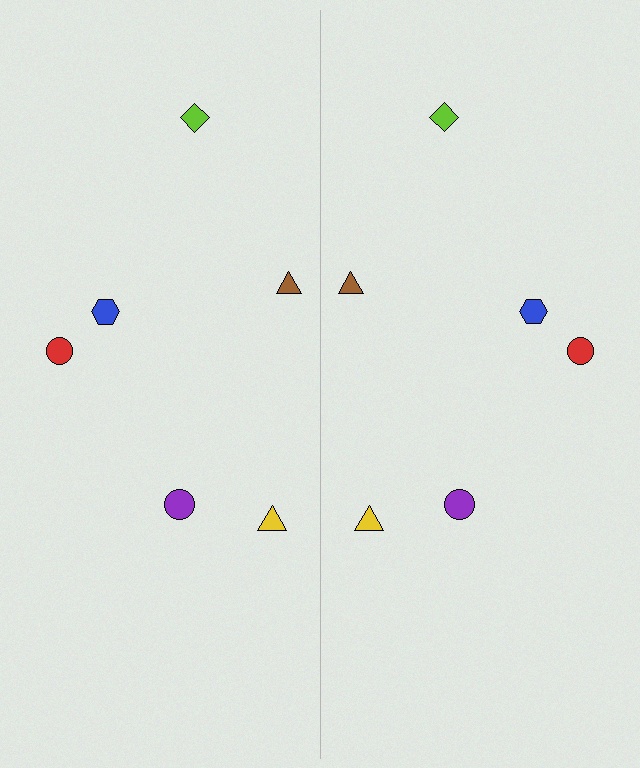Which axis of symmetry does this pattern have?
The pattern has a vertical axis of symmetry running through the center of the image.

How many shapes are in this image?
There are 12 shapes in this image.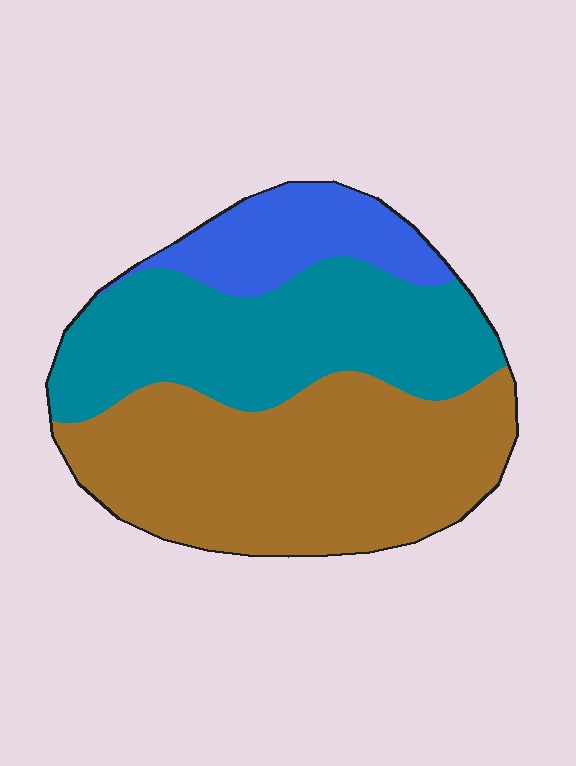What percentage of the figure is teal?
Teal covers about 35% of the figure.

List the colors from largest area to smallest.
From largest to smallest: brown, teal, blue.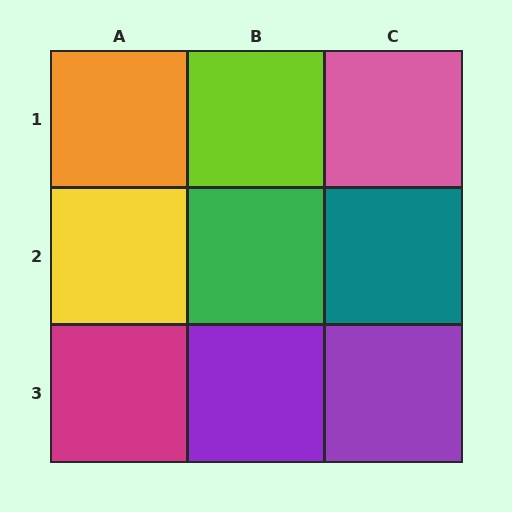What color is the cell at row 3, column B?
Purple.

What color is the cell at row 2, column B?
Green.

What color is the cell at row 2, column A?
Yellow.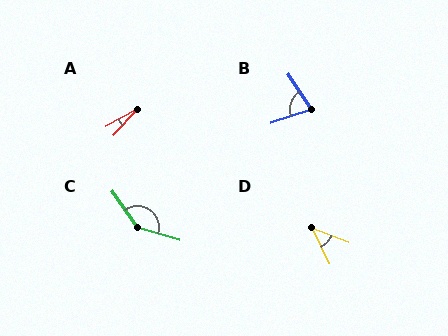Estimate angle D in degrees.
Approximately 42 degrees.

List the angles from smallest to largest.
A (18°), D (42°), B (74°), C (141°).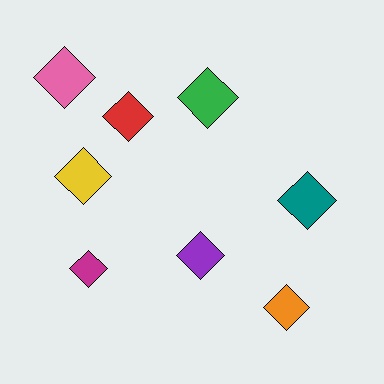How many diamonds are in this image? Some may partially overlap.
There are 8 diamonds.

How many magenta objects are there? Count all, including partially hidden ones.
There is 1 magenta object.